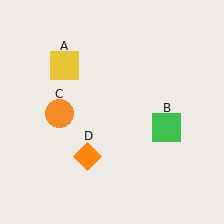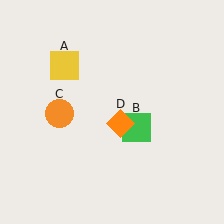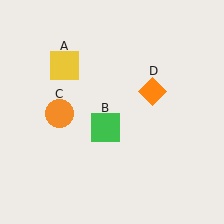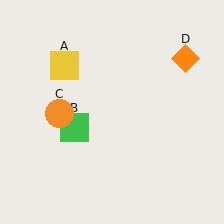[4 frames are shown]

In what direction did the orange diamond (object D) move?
The orange diamond (object D) moved up and to the right.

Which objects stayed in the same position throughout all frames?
Yellow square (object A) and orange circle (object C) remained stationary.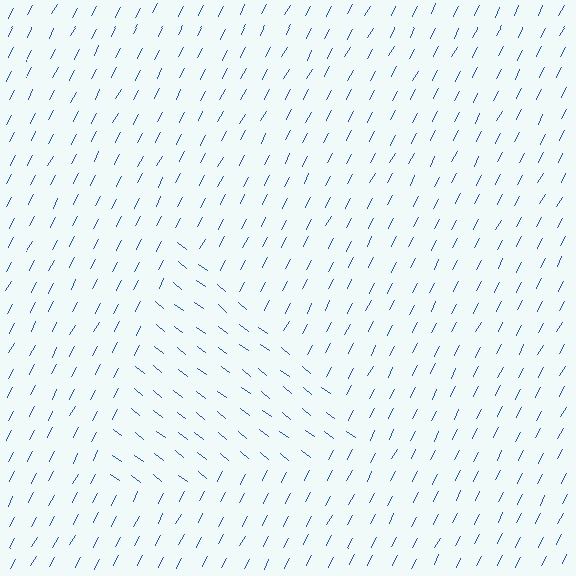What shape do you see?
I see a triangle.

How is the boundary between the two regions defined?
The boundary is defined purely by a change in line orientation (approximately 79 degrees difference). All lines are the same color and thickness.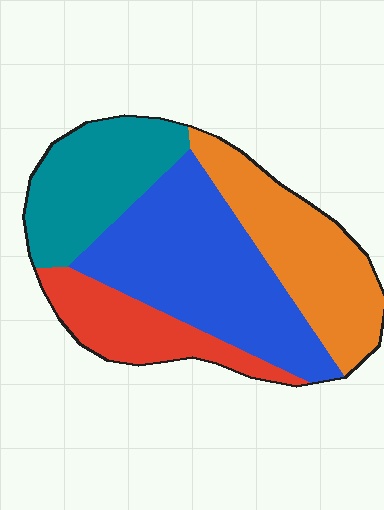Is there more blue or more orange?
Blue.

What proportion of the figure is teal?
Teal covers 22% of the figure.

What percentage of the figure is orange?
Orange takes up between a sixth and a third of the figure.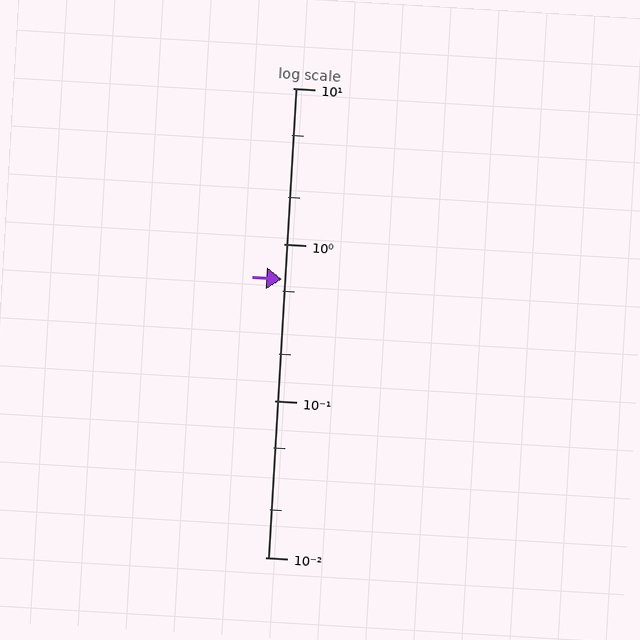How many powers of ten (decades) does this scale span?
The scale spans 3 decades, from 0.01 to 10.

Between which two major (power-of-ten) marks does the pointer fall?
The pointer is between 0.1 and 1.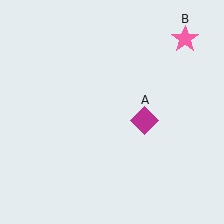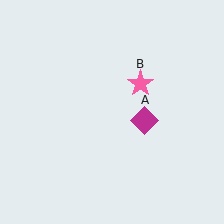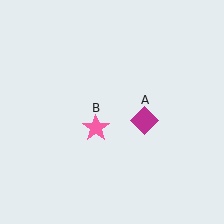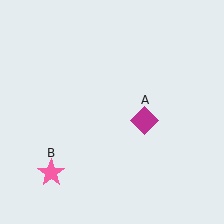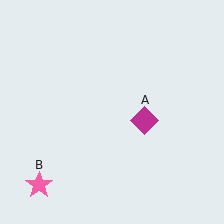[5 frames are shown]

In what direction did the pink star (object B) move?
The pink star (object B) moved down and to the left.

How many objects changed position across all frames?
1 object changed position: pink star (object B).